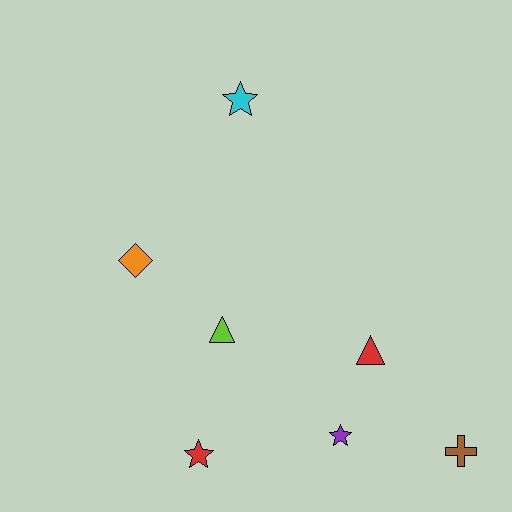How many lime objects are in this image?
There is 1 lime object.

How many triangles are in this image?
There are 2 triangles.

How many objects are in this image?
There are 7 objects.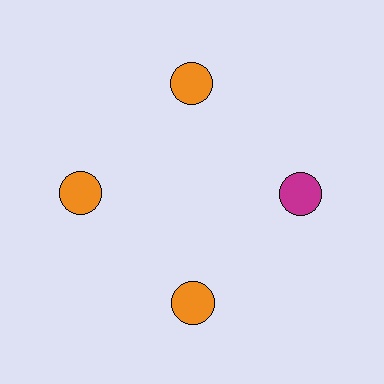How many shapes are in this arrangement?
There are 4 shapes arranged in a ring pattern.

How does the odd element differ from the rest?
It has a different color: magenta instead of orange.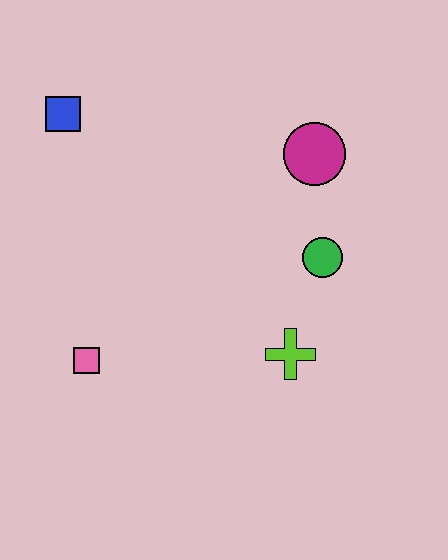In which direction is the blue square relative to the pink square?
The blue square is above the pink square.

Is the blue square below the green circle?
No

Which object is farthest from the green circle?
The blue square is farthest from the green circle.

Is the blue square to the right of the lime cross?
No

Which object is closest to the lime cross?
The green circle is closest to the lime cross.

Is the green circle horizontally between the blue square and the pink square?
No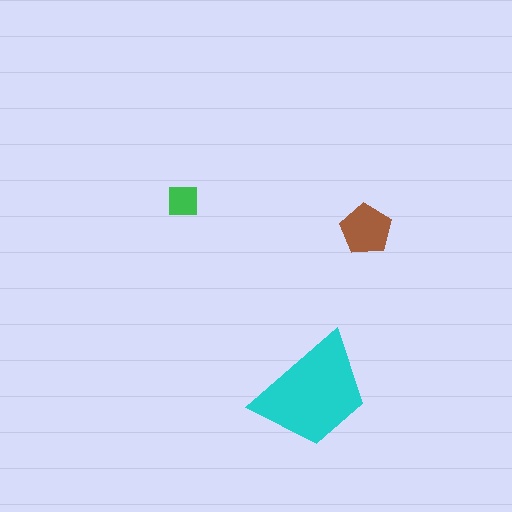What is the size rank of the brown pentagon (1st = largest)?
2nd.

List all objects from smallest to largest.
The green square, the brown pentagon, the cyan trapezoid.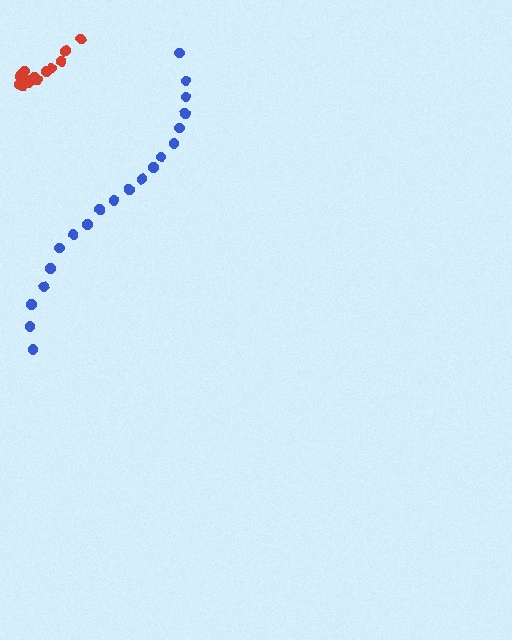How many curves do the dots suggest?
There are 2 distinct paths.